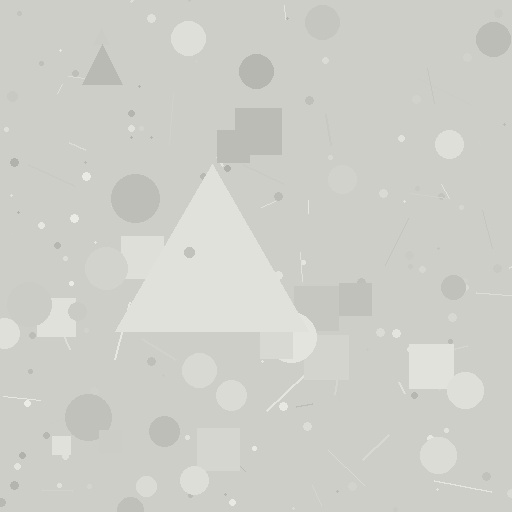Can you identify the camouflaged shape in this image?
The camouflaged shape is a triangle.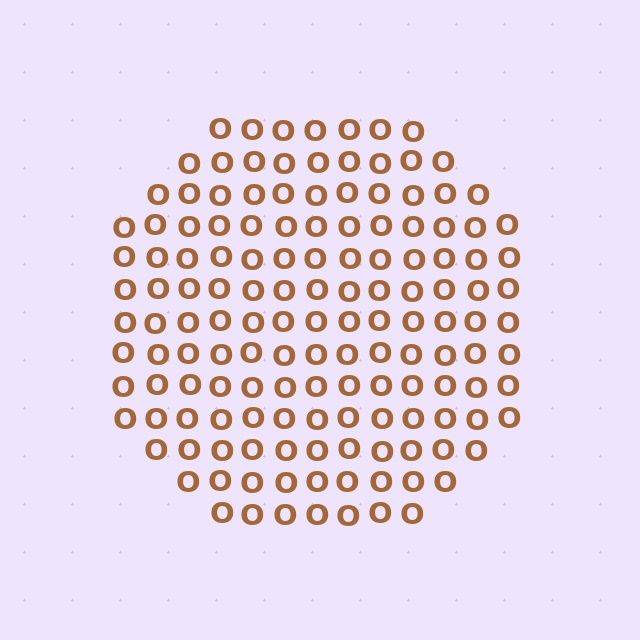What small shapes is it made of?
It is made of small letter O's.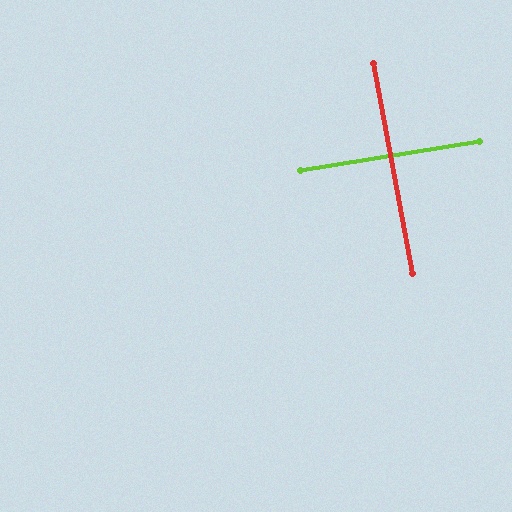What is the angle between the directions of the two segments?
Approximately 89 degrees.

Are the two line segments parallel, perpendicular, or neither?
Perpendicular — they meet at approximately 89°.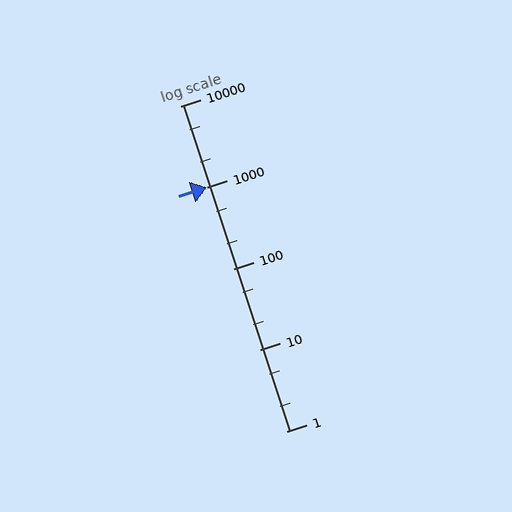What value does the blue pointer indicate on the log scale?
The pointer indicates approximately 1000.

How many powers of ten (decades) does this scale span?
The scale spans 4 decades, from 1 to 10000.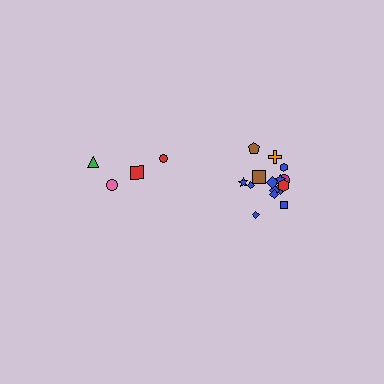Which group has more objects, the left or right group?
The right group.